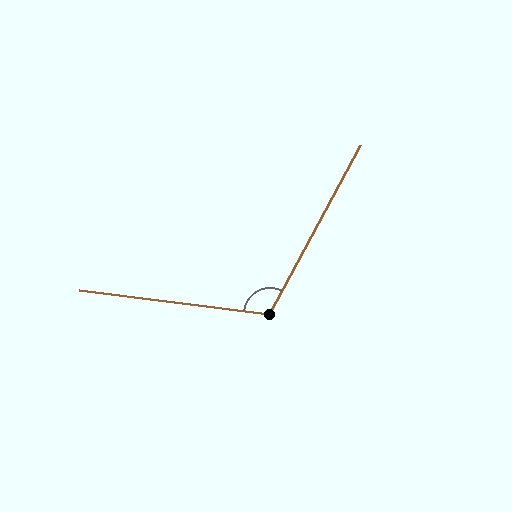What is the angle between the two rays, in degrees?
Approximately 111 degrees.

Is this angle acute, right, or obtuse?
It is obtuse.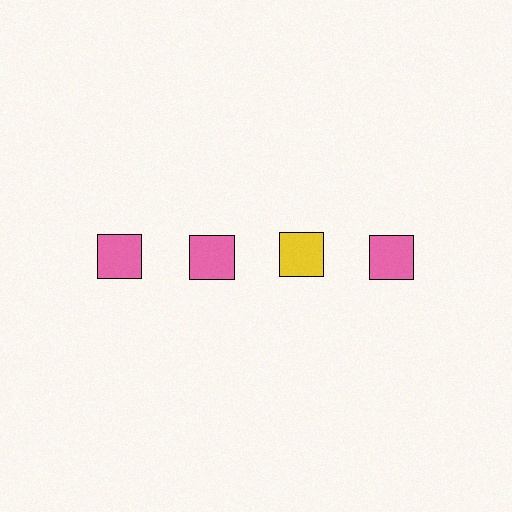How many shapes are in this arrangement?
There are 4 shapes arranged in a grid pattern.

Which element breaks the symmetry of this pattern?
The yellow square in the top row, center column breaks the symmetry. All other shapes are pink squares.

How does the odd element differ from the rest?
It has a different color: yellow instead of pink.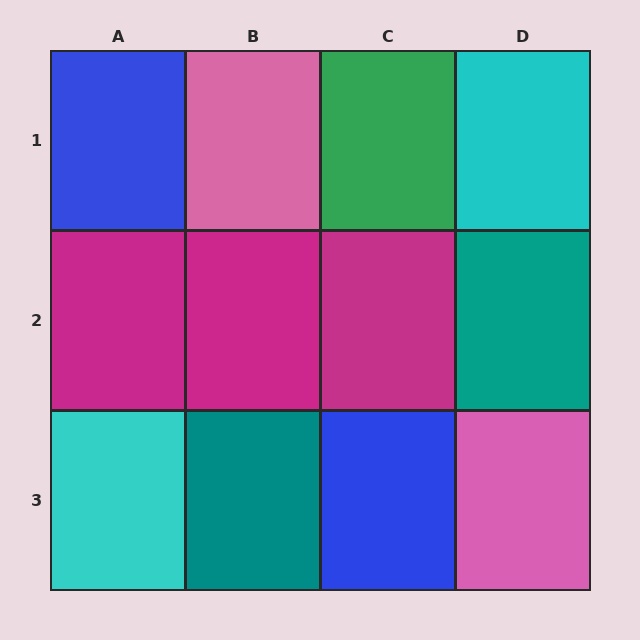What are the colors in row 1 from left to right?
Blue, pink, green, cyan.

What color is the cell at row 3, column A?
Cyan.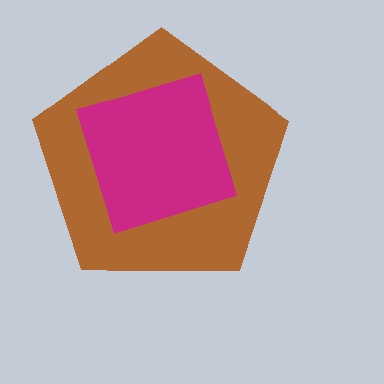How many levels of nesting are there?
2.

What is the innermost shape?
The magenta diamond.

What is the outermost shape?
The brown pentagon.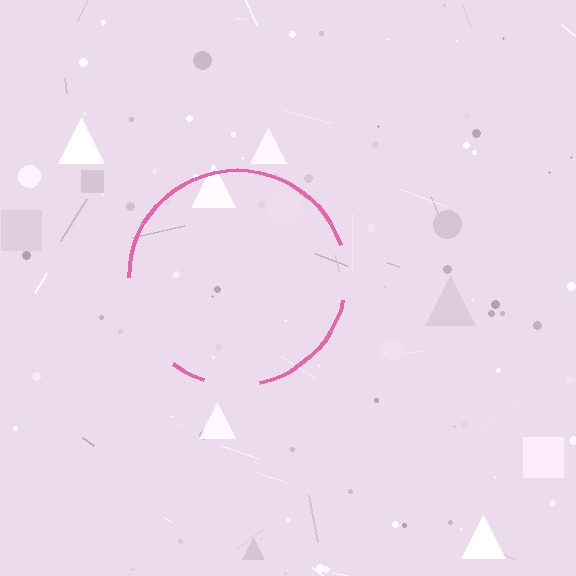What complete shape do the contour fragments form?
The contour fragments form a circle.